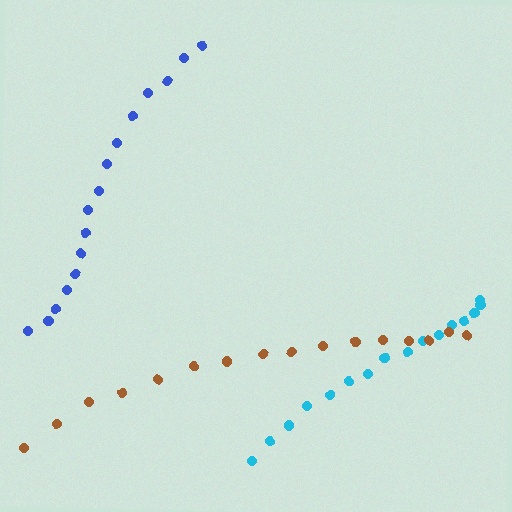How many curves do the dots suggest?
There are 3 distinct paths.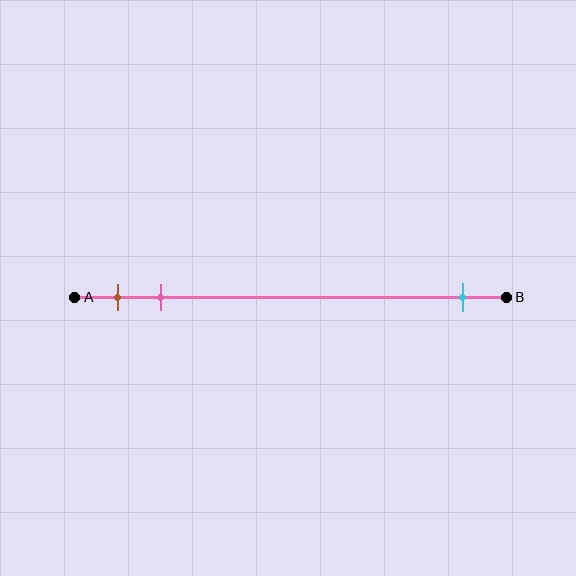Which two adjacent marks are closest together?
The brown and pink marks are the closest adjacent pair.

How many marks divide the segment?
There are 3 marks dividing the segment.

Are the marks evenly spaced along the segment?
No, the marks are not evenly spaced.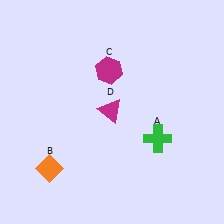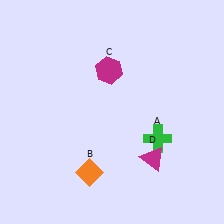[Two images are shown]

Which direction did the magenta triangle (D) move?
The magenta triangle (D) moved down.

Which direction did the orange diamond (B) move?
The orange diamond (B) moved right.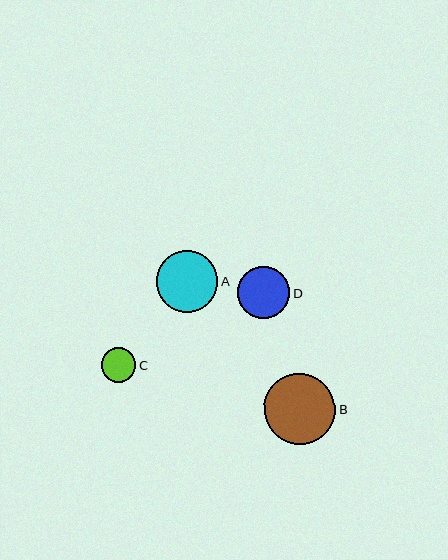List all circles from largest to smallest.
From largest to smallest: B, A, D, C.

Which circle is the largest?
Circle B is the largest with a size of approximately 71 pixels.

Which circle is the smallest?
Circle C is the smallest with a size of approximately 35 pixels.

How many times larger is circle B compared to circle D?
Circle B is approximately 1.4 times the size of circle D.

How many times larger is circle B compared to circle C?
Circle B is approximately 2.1 times the size of circle C.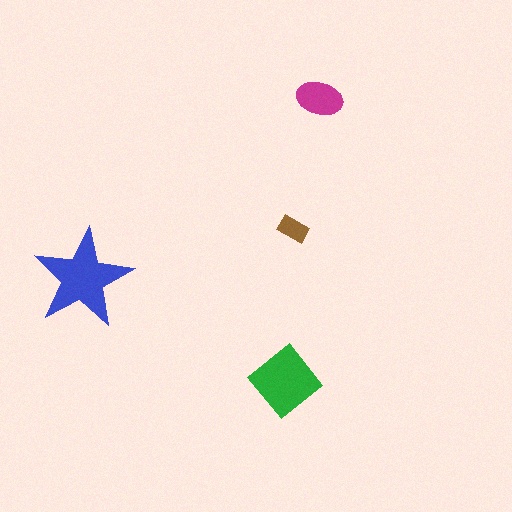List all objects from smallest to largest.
The brown rectangle, the magenta ellipse, the green diamond, the blue star.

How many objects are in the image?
There are 4 objects in the image.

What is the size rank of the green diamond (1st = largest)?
2nd.